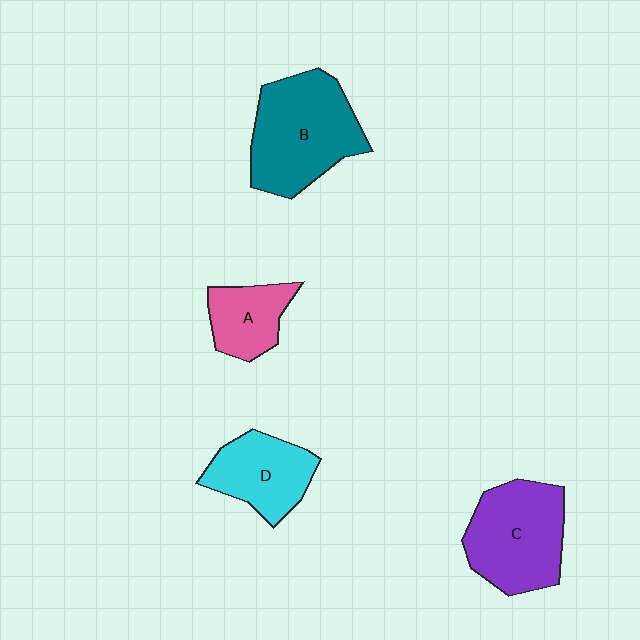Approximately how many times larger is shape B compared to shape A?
Approximately 2.0 times.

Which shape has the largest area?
Shape B (teal).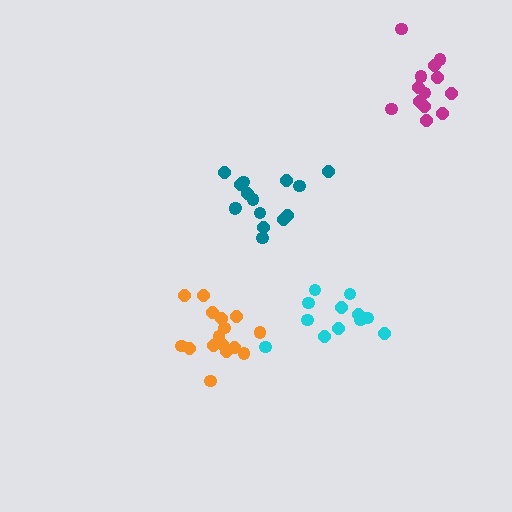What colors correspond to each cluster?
The clusters are colored: orange, teal, cyan, magenta.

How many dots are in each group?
Group 1: 16 dots, Group 2: 15 dots, Group 3: 12 dots, Group 4: 13 dots (56 total).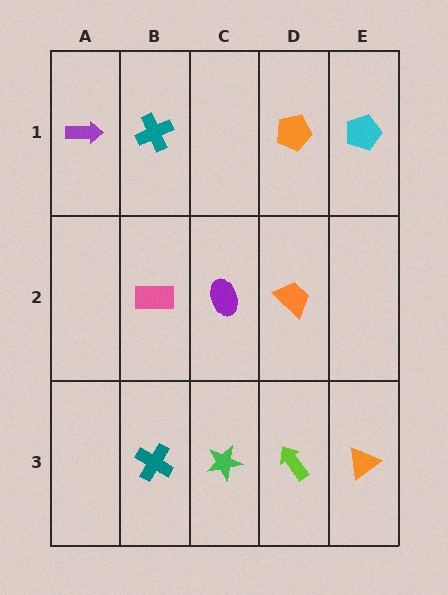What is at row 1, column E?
A cyan pentagon.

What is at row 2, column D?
An orange trapezoid.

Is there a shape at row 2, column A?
No, that cell is empty.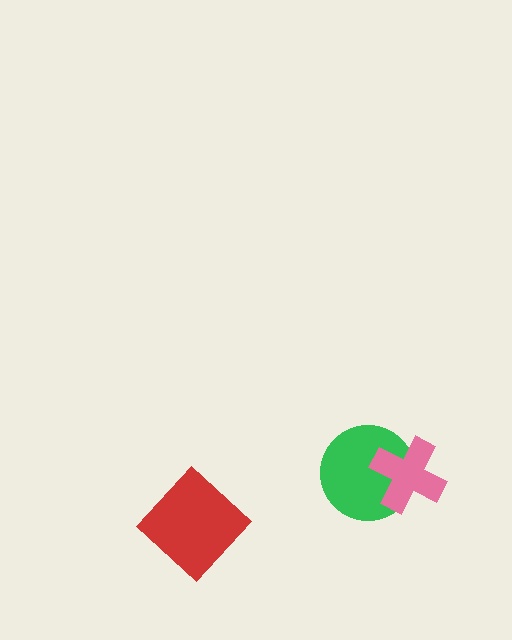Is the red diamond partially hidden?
No, no other shape covers it.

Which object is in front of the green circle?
The pink cross is in front of the green circle.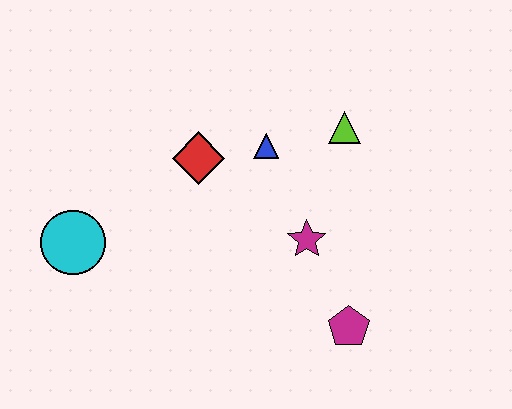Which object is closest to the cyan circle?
The red diamond is closest to the cyan circle.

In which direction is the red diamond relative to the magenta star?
The red diamond is to the left of the magenta star.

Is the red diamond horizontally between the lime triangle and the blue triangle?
No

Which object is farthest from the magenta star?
The cyan circle is farthest from the magenta star.